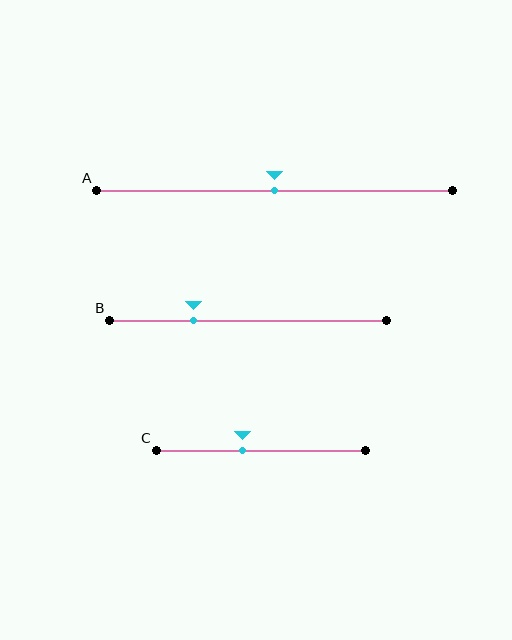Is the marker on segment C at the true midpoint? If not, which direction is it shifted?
No, the marker on segment C is shifted to the left by about 9% of the segment length.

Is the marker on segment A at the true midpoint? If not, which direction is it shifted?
Yes, the marker on segment A is at the true midpoint.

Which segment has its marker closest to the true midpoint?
Segment A has its marker closest to the true midpoint.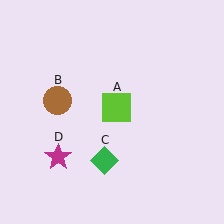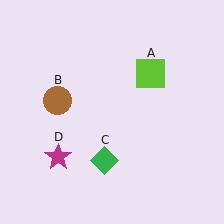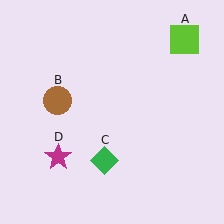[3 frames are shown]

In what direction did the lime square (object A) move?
The lime square (object A) moved up and to the right.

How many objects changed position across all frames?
1 object changed position: lime square (object A).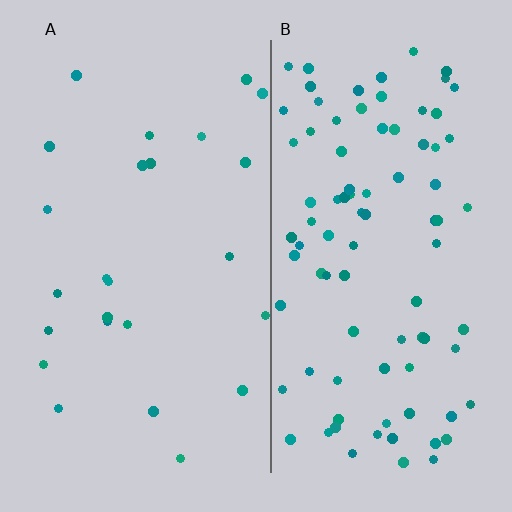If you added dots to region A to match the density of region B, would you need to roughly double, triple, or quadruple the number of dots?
Approximately quadruple.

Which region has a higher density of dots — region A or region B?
B (the right).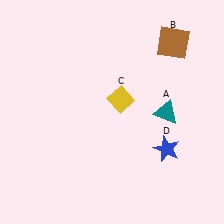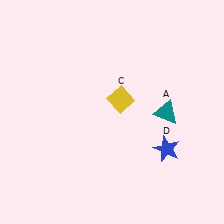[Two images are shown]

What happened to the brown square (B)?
The brown square (B) was removed in Image 2. It was in the top-right area of Image 1.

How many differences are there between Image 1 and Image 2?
There is 1 difference between the two images.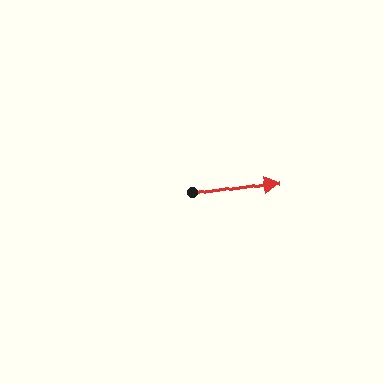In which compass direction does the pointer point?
East.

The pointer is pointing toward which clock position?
Roughly 3 o'clock.